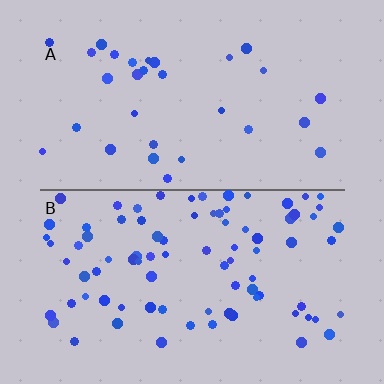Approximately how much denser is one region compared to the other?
Approximately 2.7× — region B over region A.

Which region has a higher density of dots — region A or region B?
B (the bottom).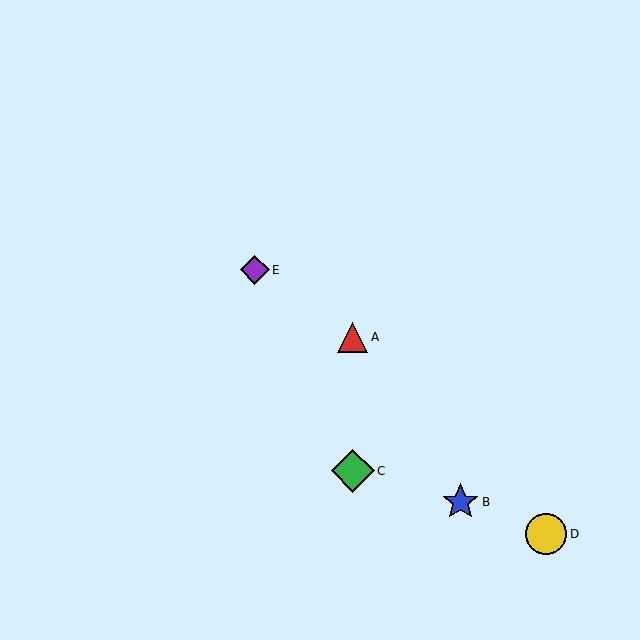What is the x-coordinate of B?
Object B is at x≈460.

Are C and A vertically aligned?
Yes, both are at x≈353.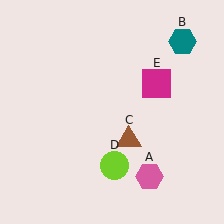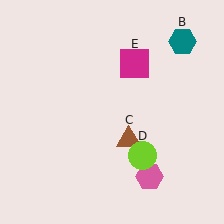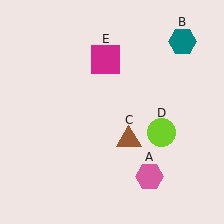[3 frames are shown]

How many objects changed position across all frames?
2 objects changed position: lime circle (object D), magenta square (object E).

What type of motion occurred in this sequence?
The lime circle (object D), magenta square (object E) rotated counterclockwise around the center of the scene.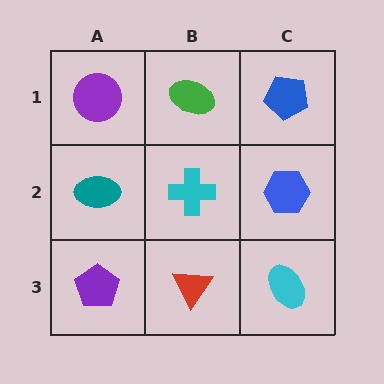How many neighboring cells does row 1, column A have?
2.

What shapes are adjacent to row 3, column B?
A cyan cross (row 2, column B), a purple pentagon (row 3, column A), a cyan ellipse (row 3, column C).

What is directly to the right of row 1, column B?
A blue pentagon.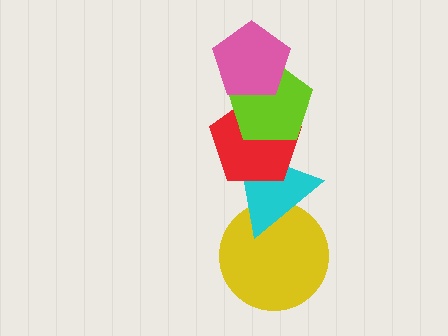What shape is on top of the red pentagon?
The lime pentagon is on top of the red pentagon.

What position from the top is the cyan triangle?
The cyan triangle is 4th from the top.